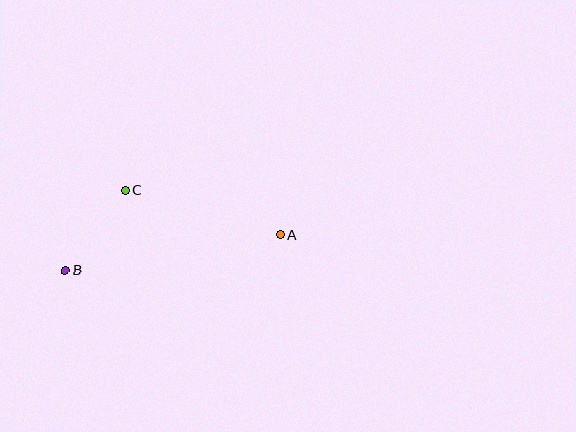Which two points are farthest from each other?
Points A and B are farthest from each other.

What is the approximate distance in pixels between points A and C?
The distance between A and C is approximately 161 pixels.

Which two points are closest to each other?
Points B and C are closest to each other.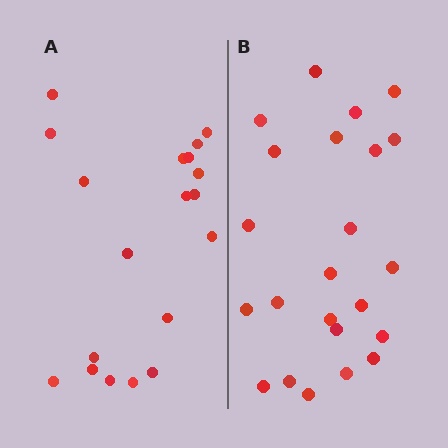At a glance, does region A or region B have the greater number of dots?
Region B (the right region) has more dots.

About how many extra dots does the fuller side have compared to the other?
Region B has about 4 more dots than region A.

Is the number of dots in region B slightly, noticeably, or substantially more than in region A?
Region B has only slightly more — the two regions are fairly close. The ratio is roughly 1.2 to 1.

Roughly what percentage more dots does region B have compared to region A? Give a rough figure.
About 20% more.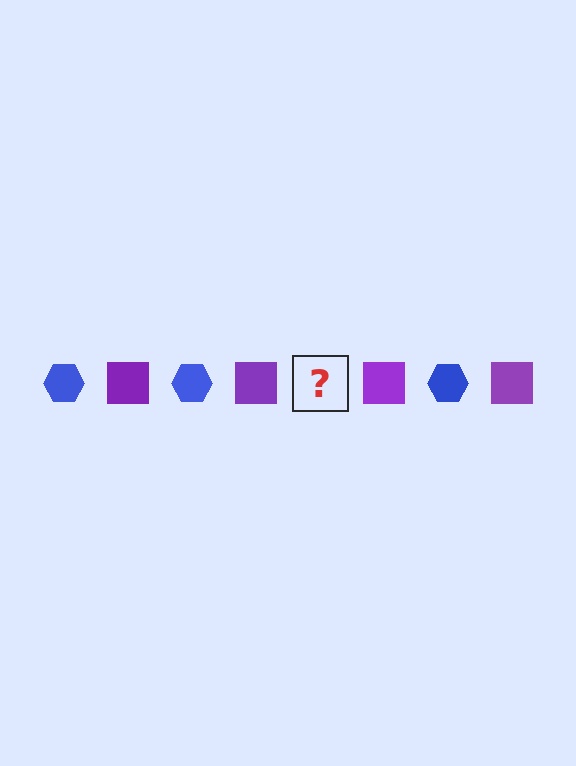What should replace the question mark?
The question mark should be replaced with a blue hexagon.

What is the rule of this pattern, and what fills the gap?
The rule is that the pattern alternates between blue hexagon and purple square. The gap should be filled with a blue hexagon.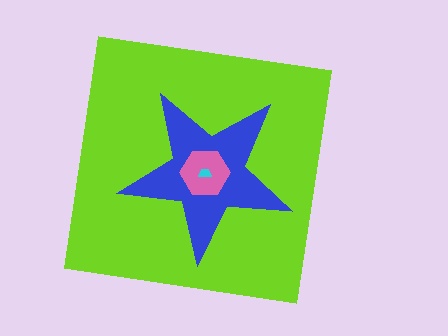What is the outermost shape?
The lime square.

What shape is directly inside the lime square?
The blue star.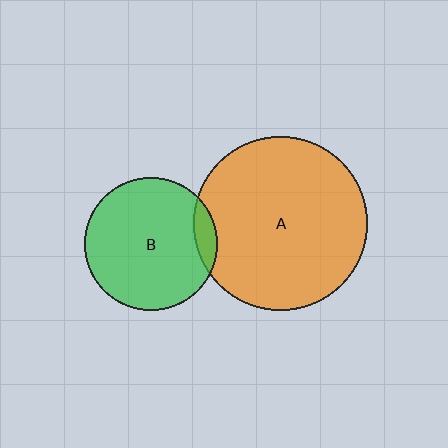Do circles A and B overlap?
Yes.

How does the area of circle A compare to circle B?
Approximately 1.7 times.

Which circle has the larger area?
Circle A (orange).